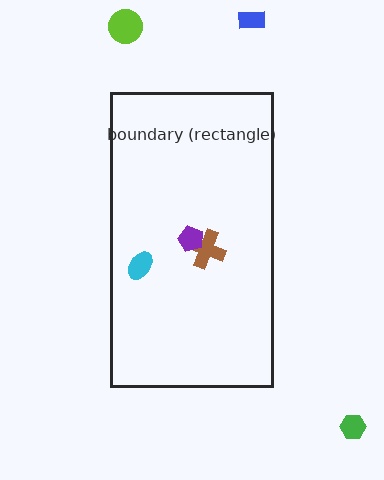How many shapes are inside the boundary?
3 inside, 3 outside.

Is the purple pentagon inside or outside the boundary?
Inside.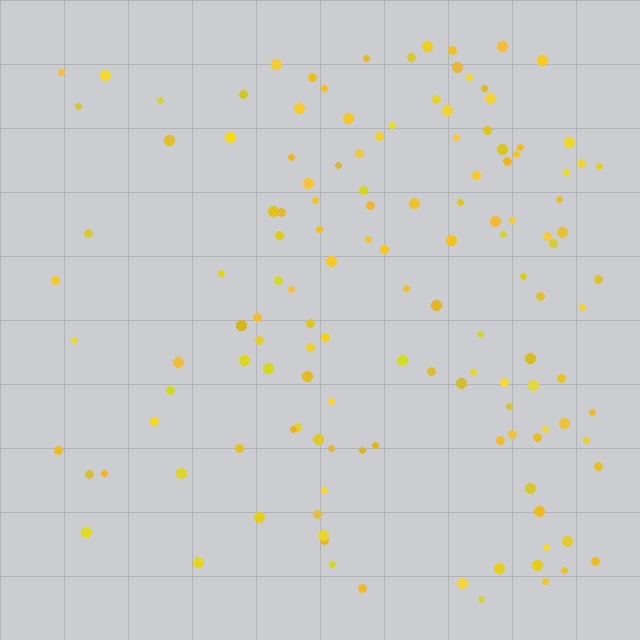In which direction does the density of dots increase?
From left to right, with the right side densest.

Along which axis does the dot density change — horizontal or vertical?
Horizontal.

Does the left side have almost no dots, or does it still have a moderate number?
Still a moderate number, just noticeably fewer than the right.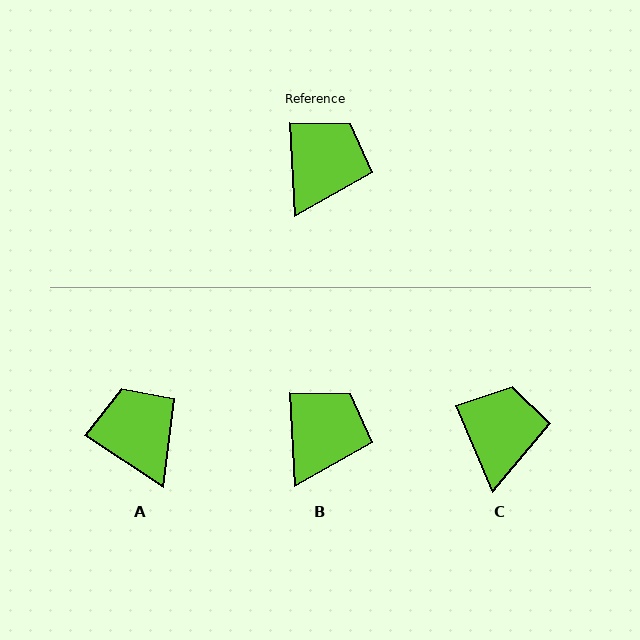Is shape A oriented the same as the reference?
No, it is off by about 54 degrees.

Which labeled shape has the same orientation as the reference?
B.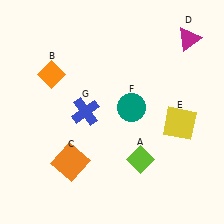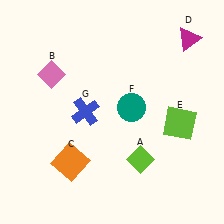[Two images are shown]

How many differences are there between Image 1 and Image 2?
There are 2 differences between the two images.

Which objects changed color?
B changed from orange to pink. E changed from yellow to lime.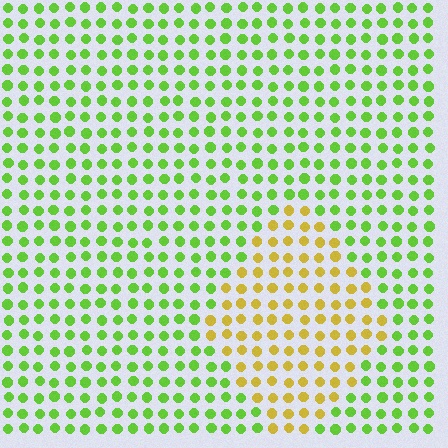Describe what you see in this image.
The image is filled with small lime elements in a uniform arrangement. A diamond-shaped region is visible where the elements are tinted to a slightly different hue, forming a subtle color boundary.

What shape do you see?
I see a diamond.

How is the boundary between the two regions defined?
The boundary is defined purely by a slight shift in hue (about 51 degrees). Spacing, size, and orientation are identical on both sides.